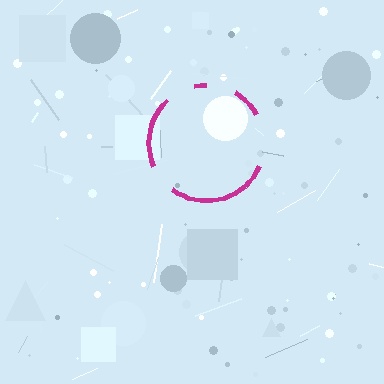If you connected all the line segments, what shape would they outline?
They would outline a circle.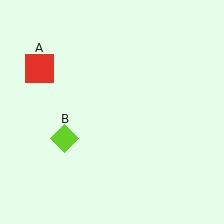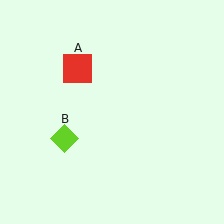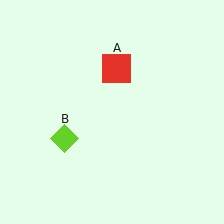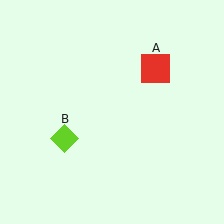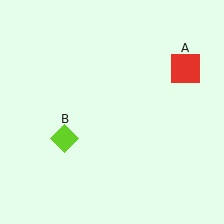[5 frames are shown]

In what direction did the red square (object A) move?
The red square (object A) moved right.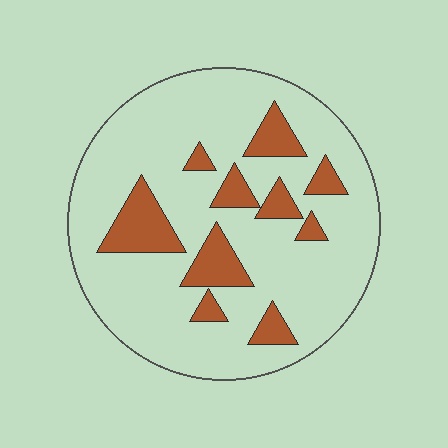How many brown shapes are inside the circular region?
10.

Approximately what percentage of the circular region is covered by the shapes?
Approximately 20%.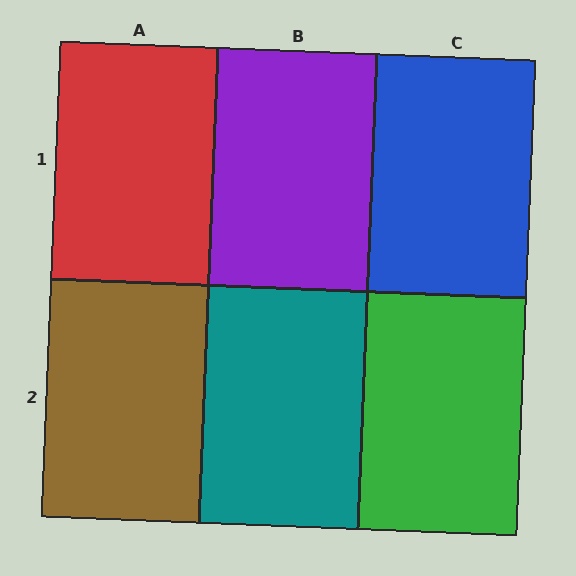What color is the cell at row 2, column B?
Teal.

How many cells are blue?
1 cell is blue.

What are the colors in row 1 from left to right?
Red, purple, blue.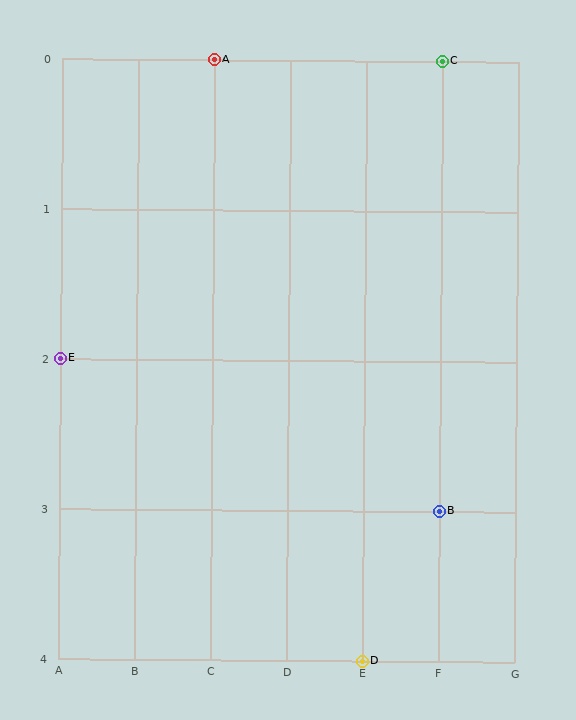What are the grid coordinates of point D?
Point D is at grid coordinates (E, 4).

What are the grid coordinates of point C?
Point C is at grid coordinates (F, 0).